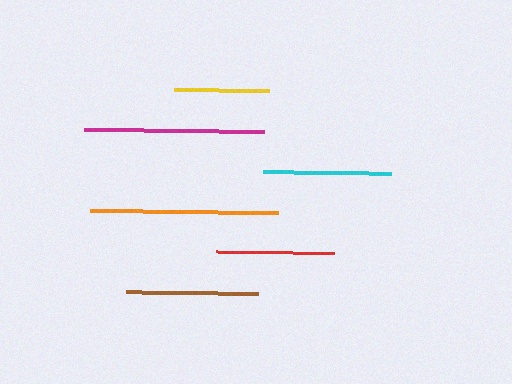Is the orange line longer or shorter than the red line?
The orange line is longer than the red line.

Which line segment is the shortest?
The yellow line is the shortest at approximately 96 pixels.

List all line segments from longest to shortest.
From longest to shortest: orange, magenta, brown, cyan, red, yellow.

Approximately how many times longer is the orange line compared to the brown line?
The orange line is approximately 1.4 times the length of the brown line.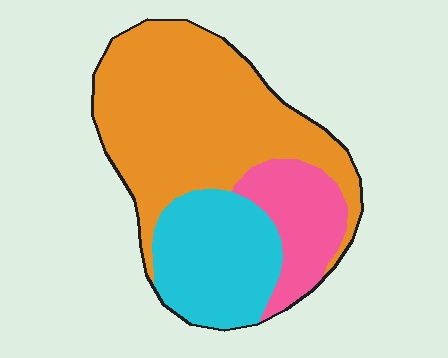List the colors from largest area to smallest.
From largest to smallest: orange, cyan, pink.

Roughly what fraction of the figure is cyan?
Cyan covers about 25% of the figure.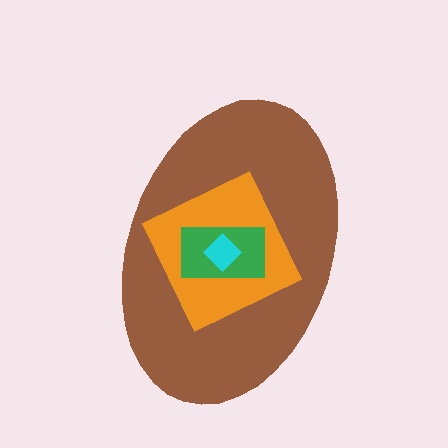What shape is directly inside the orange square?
The green rectangle.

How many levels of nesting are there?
4.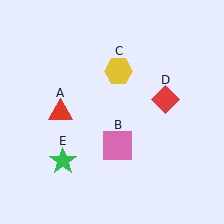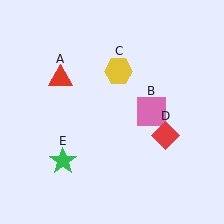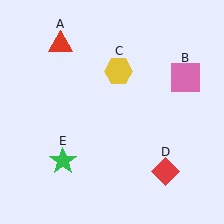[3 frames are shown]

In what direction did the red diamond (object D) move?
The red diamond (object D) moved down.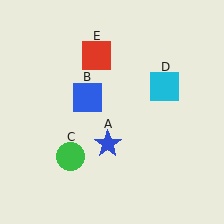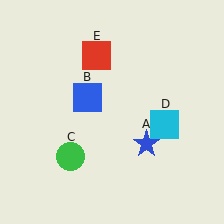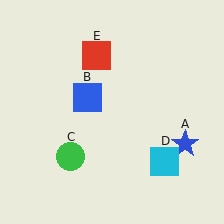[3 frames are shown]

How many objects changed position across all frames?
2 objects changed position: blue star (object A), cyan square (object D).